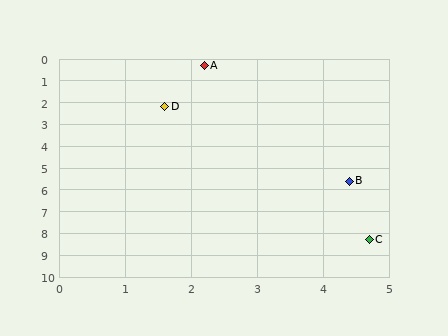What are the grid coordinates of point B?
Point B is at approximately (4.4, 5.6).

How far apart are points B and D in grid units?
Points B and D are about 4.4 grid units apart.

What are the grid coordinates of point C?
Point C is at approximately (4.7, 8.3).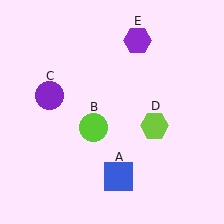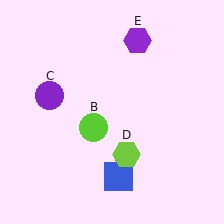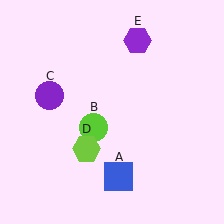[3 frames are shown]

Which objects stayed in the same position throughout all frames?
Blue square (object A) and lime circle (object B) and purple circle (object C) and purple hexagon (object E) remained stationary.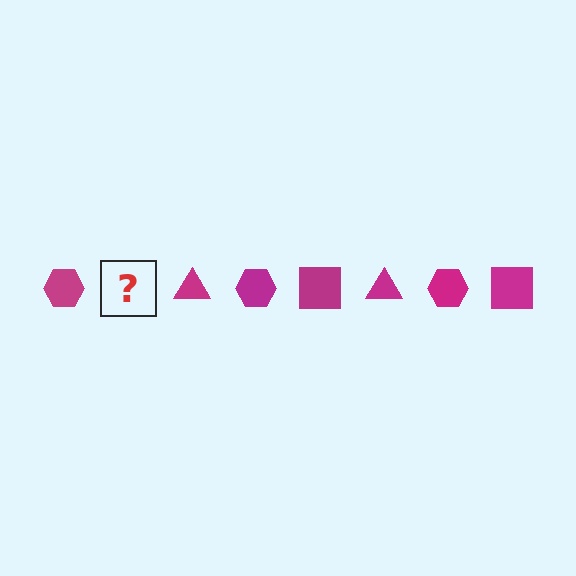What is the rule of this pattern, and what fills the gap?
The rule is that the pattern cycles through hexagon, square, triangle shapes in magenta. The gap should be filled with a magenta square.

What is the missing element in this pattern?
The missing element is a magenta square.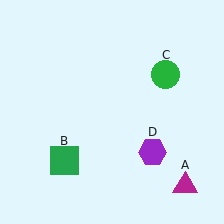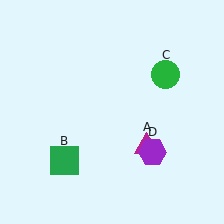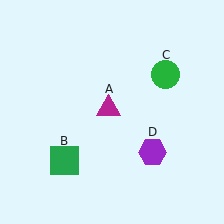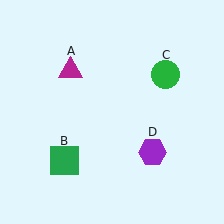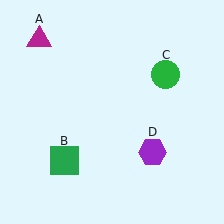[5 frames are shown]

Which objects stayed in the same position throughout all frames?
Green square (object B) and green circle (object C) and purple hexagon (object D) remained stationary.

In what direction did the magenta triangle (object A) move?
The magenta triangle (object A) moved up and to the left.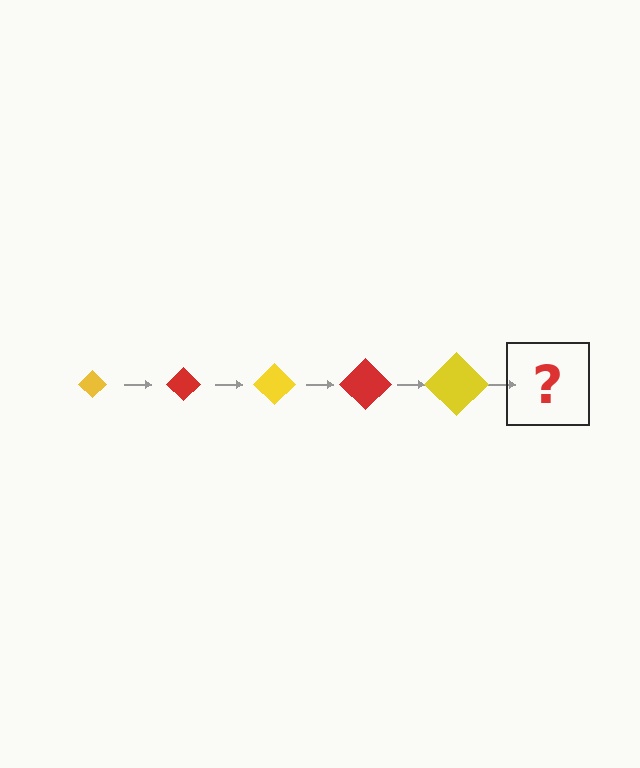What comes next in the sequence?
The next element should be a red diamond, larger than the previous one.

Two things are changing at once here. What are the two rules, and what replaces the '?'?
The two rules are that the diamond grows larger each step and the color cycles through yellow and red. The '?' should be a red diamond, larger than the previous one.